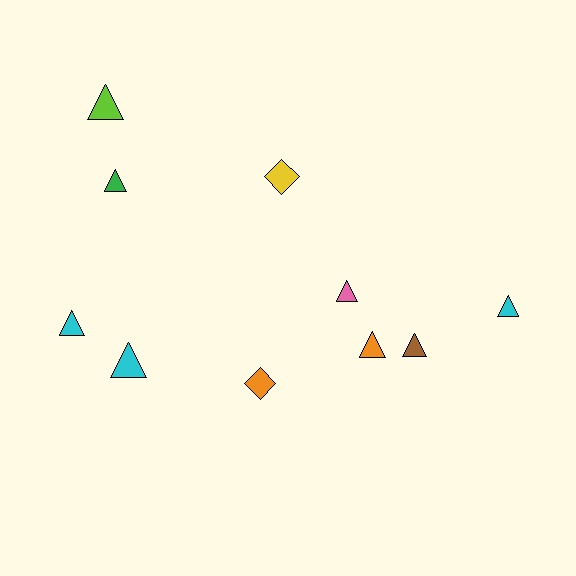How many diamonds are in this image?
There are 2 diamonds.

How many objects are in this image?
There are 10 objects.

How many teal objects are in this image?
There are no teal objects.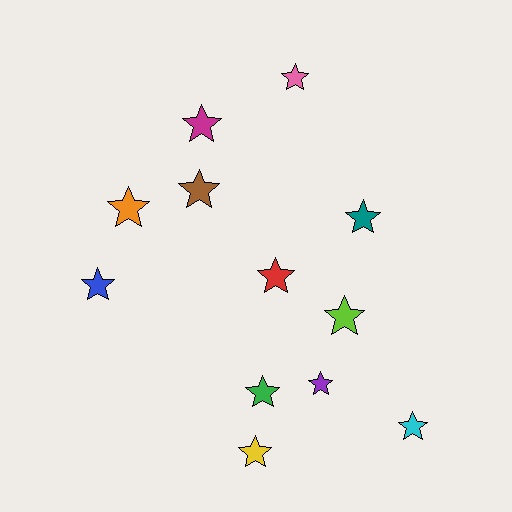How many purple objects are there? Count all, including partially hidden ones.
There is 1 purple object.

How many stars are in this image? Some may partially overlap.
There are 12 stars.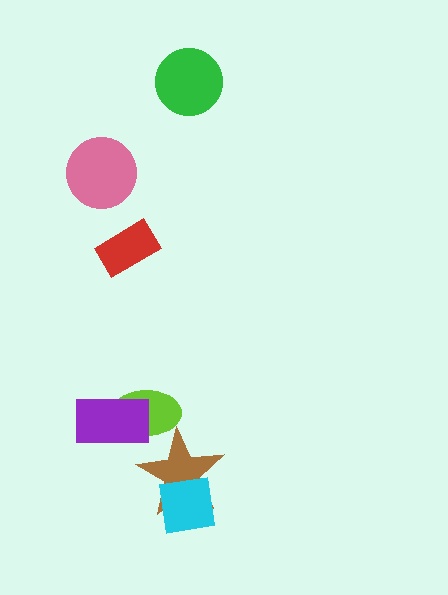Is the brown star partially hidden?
Yes, it is partially covered by another shape.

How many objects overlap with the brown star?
2 objects overlap with the brown star.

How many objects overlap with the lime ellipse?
2 objects overlap with the lime ellipse.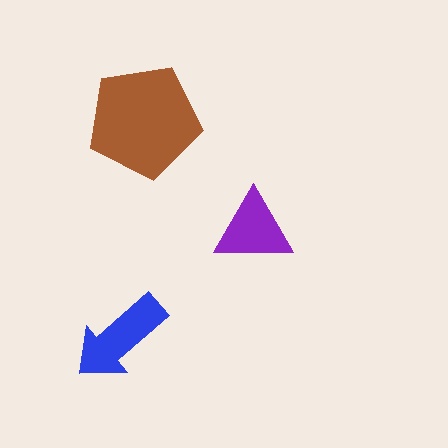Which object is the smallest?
The purple triangle.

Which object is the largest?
The brown pentagon.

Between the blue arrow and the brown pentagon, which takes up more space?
The brown pentagon.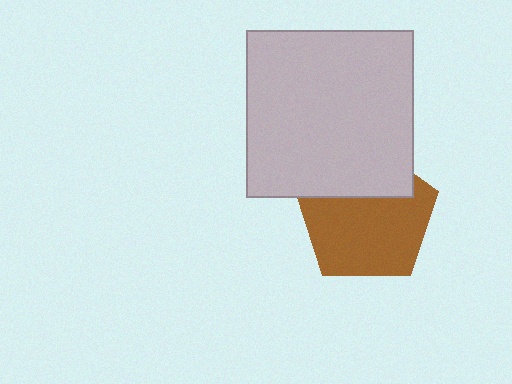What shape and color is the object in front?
The object in front is a light gray square.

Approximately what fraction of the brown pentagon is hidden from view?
Roughly 31% of the brown pentagon is hidden behind the light gray square.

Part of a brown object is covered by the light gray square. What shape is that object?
It is a pentagon.